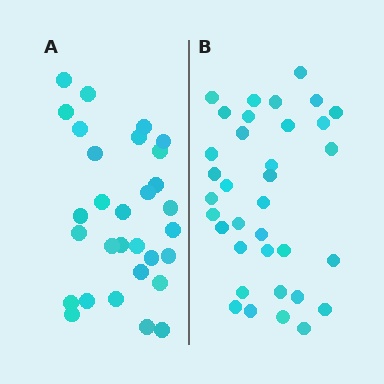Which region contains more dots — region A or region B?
Region B (the right region) has more dots.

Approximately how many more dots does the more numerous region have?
Region B has about 5 more dots than region A.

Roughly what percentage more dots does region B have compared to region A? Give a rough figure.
About 15% more.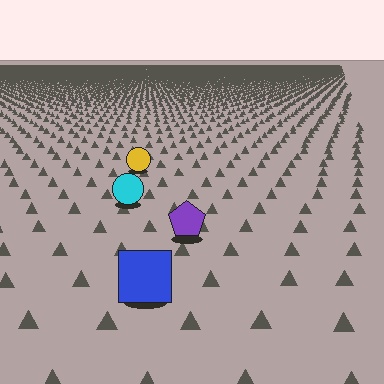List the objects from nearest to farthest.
From nearest to farthest: the blue square, the purple pentagon, the cyan circle, the yellow circle.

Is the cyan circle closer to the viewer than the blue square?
No. The blue square is closer — you can tell from the texture gradient: the ground texture is coarser near it.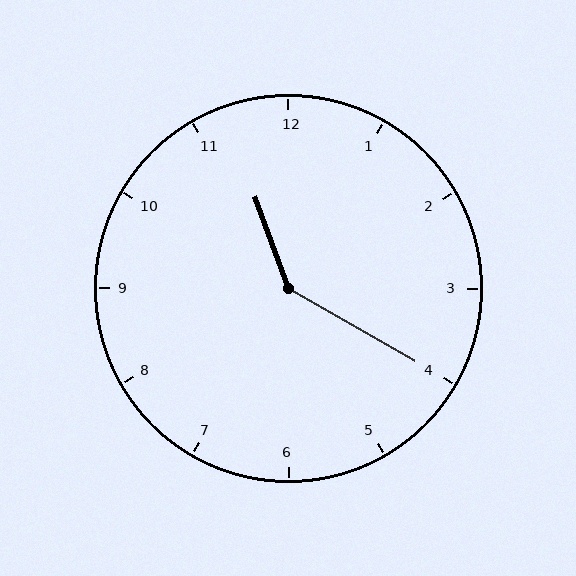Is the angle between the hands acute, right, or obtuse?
It is obtuse.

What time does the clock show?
11:20.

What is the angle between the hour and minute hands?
Approximately 140 degrees.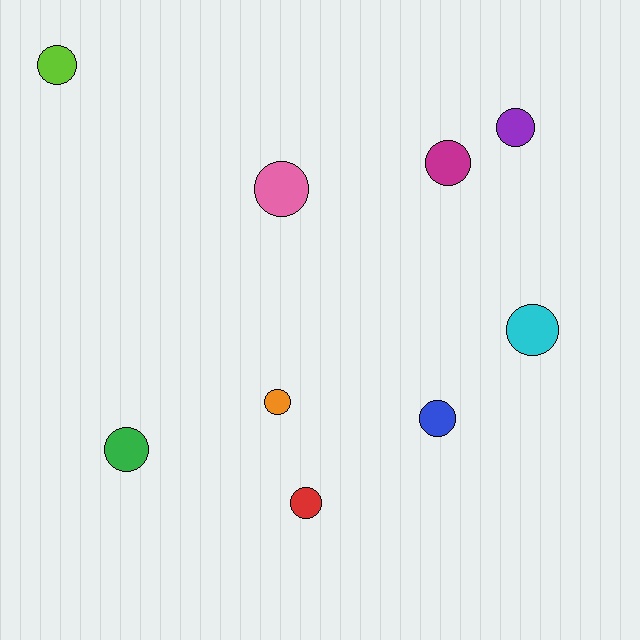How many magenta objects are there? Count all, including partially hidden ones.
There is 1 magenta object.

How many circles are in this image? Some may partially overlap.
There are 9 circles.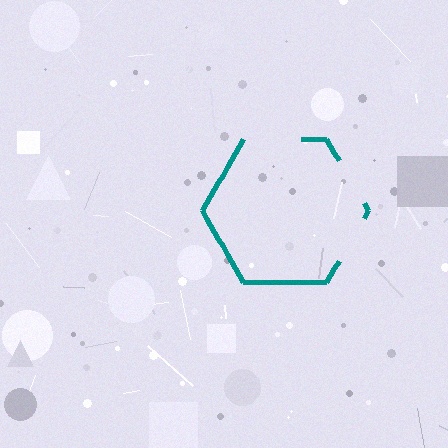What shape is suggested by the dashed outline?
The dashed outline suggests a hexagon.